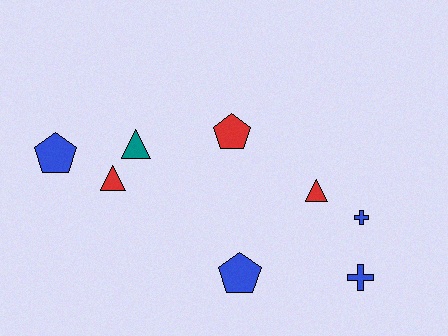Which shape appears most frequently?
Triangle, with 3 objects.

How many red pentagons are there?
There is 1 red pentagon.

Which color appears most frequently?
Blue, with 4 objects.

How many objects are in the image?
There are 8 objects.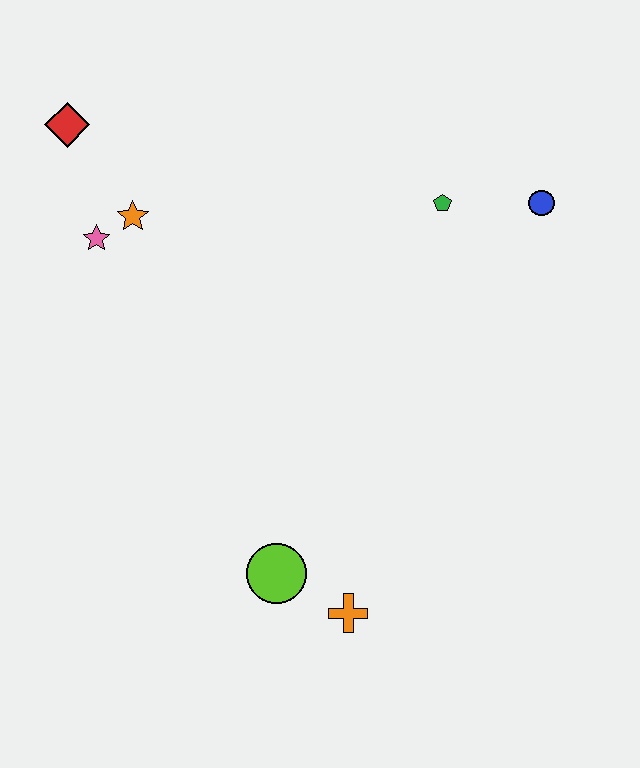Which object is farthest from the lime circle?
The red diamond is farthest from the lime circle.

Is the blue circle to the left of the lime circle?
No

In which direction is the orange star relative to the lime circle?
The orange star is above the lime circle.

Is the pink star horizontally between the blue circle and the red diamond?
Yes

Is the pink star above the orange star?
No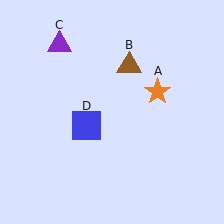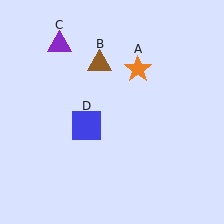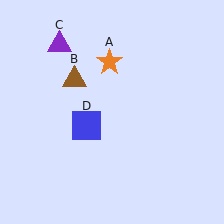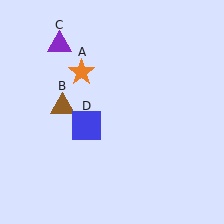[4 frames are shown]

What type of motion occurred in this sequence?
The orange star (object A), brown triangle (object B) rotated counterclockwise around the center of the scene.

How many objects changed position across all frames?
2 objects changed position: orange star (object A), brown triangle (object B).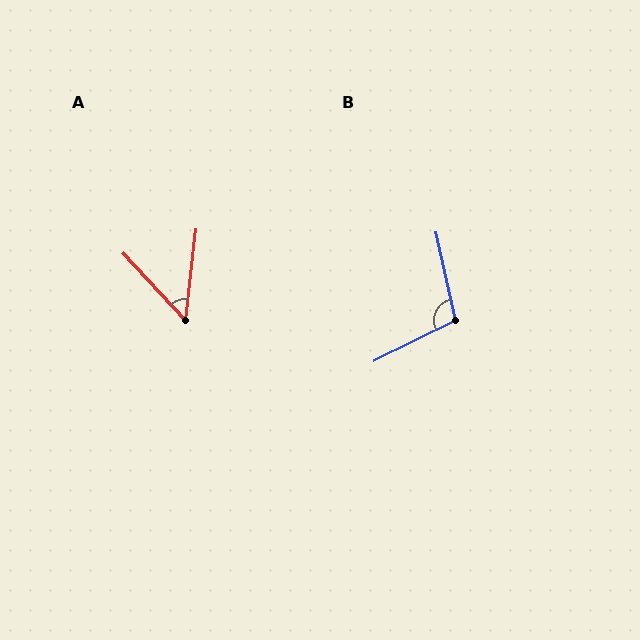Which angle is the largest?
B, at approximately 104 degrees.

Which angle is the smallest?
A, at approximately 50 degrees.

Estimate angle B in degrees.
Approximately 104 degrees.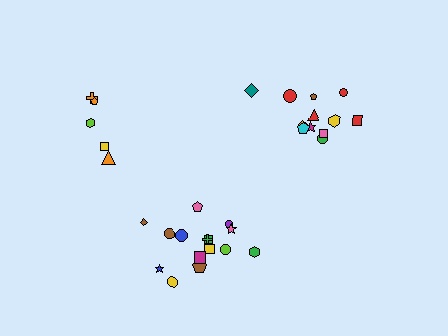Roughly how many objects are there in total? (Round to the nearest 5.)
Roughly 30 objects in total.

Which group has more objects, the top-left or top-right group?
The top-right group.